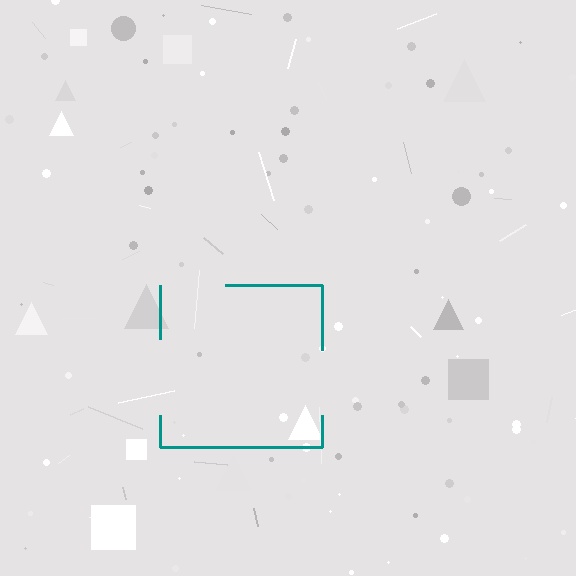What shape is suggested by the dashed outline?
The dashed outline suggests a square.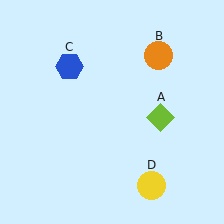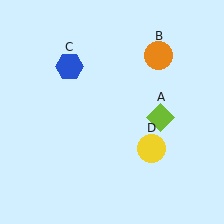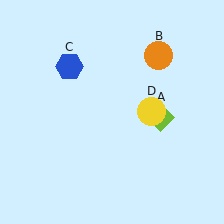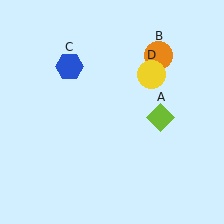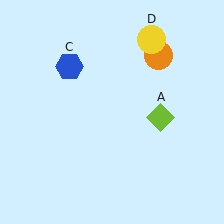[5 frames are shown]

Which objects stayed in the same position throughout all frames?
Lime diamond (object A) and orange circle (object B) and blue hexagon (object C) remained stationary.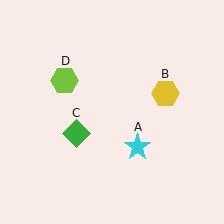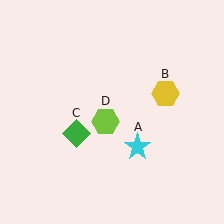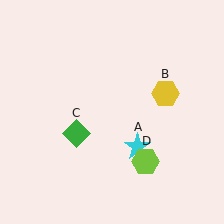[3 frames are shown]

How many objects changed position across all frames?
1 object changed position: lime hexagon (object D).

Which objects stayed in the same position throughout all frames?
Cyan star (object A) and yellow hexagon (object B) and green diamond (object C) remained stationary.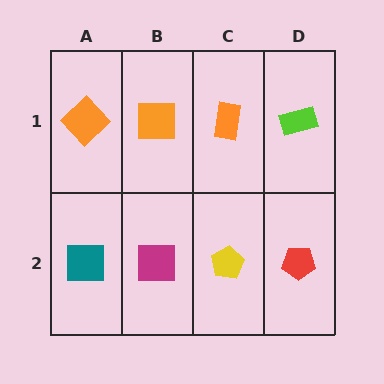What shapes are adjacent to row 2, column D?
A lime rectangle (row 1, column D), a yellow pentagon (row 2, column C).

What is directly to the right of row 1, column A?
An orange square.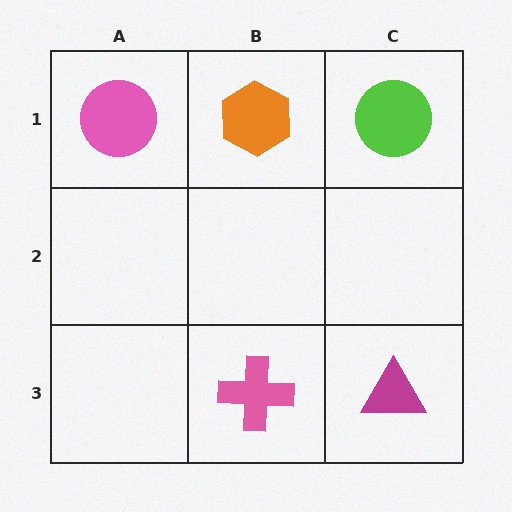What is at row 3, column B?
A pink cross.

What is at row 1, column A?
A pink circle.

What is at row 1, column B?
An orange hexagon.